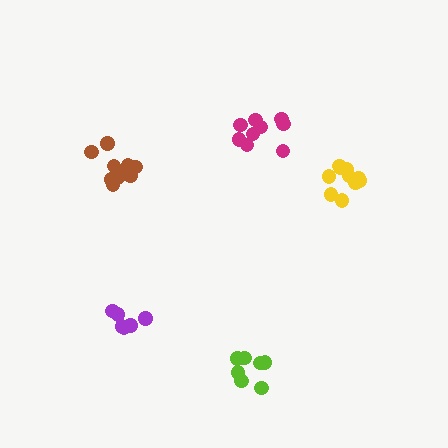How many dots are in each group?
Group 1: 11 dots, Group 2: 10 dots, Group 3: 6 dots, Group 4: 9 dots, Group 5: 8 dots (44 total).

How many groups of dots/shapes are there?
There are 5 groups.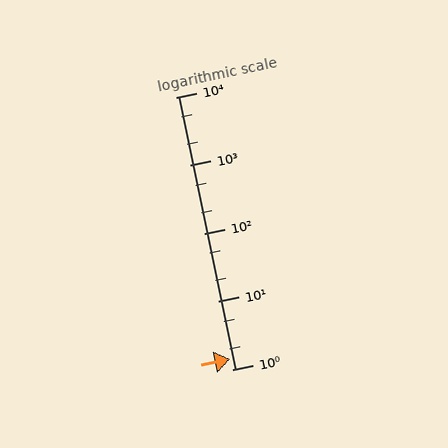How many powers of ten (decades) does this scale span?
The scale spans 4 decades, from 1 to 10000.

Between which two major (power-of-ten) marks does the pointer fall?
The pointer is between 1 and 10.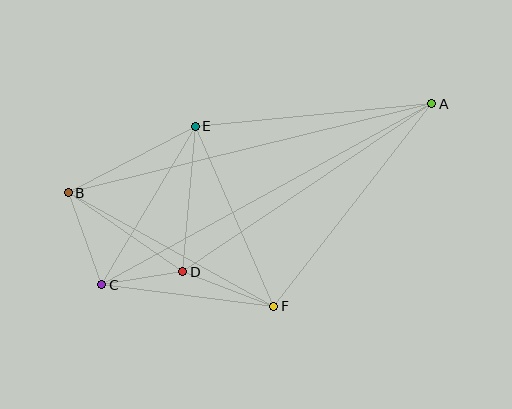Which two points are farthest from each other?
Points A and C are farthest from each other.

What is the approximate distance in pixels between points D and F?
The distance between D and F is approximately 97 pixels.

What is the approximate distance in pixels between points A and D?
The distance between A and D is approximately 300 pixels.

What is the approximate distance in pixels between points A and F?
The distance between A and F is approximately 257 pixels.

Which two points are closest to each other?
Points C and D are closest to each other.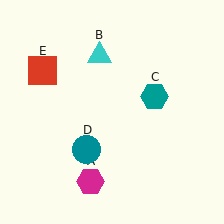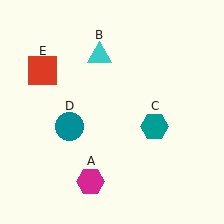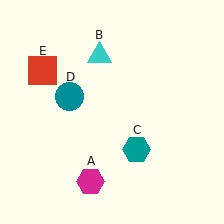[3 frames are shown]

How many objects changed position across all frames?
2 objects changed position: teal hexagon (object C), teal circle (object D).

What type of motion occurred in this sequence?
The teal hexagon (object C), teal circle (object D) rotated clockwise around the center of the scene.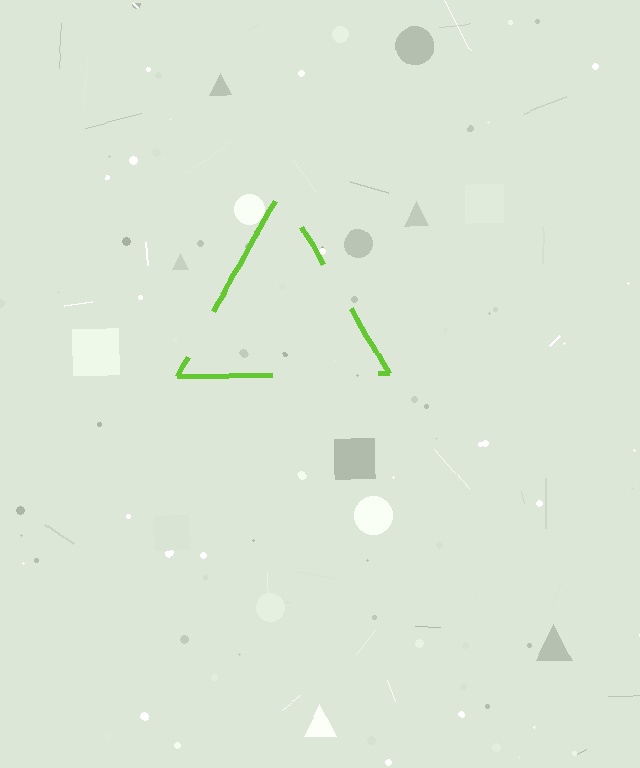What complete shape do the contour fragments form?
The contour fragments form a triangle.